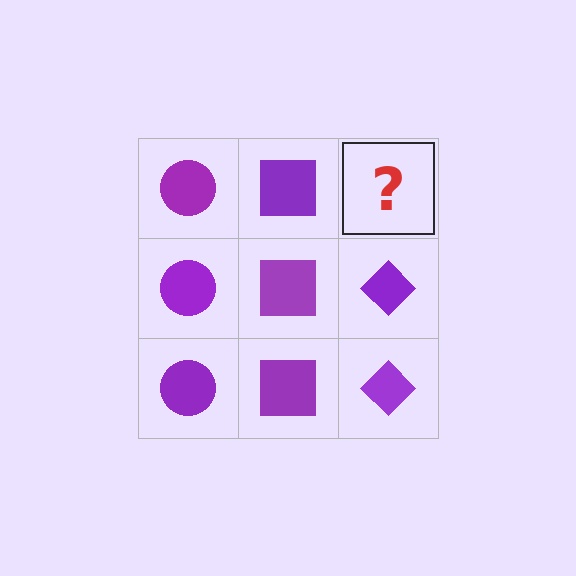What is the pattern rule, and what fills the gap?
The rule is that each column has a consistent shape. The gap should be filled with a purple diamond.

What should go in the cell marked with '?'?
The missing cell should contain a purple diamond.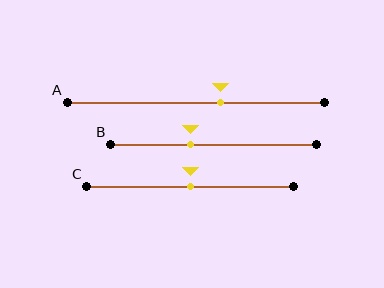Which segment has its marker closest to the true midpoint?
Segment C has its marker closest to the true midpoint.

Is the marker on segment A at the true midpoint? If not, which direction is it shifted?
No, the marker on segment A is shifted to the right by about 10% of the segment length.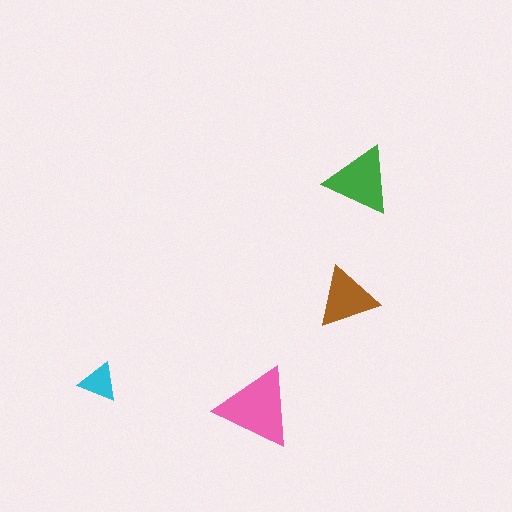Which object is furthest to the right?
The green triangle is rightmost.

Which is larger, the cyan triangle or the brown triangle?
The brown one.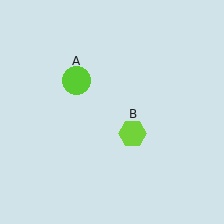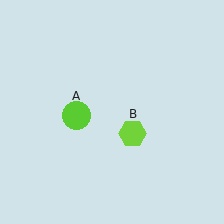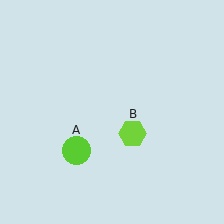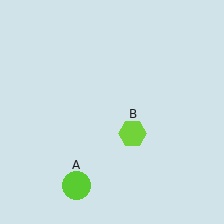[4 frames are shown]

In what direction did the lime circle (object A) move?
The lime circle (object A) moved down.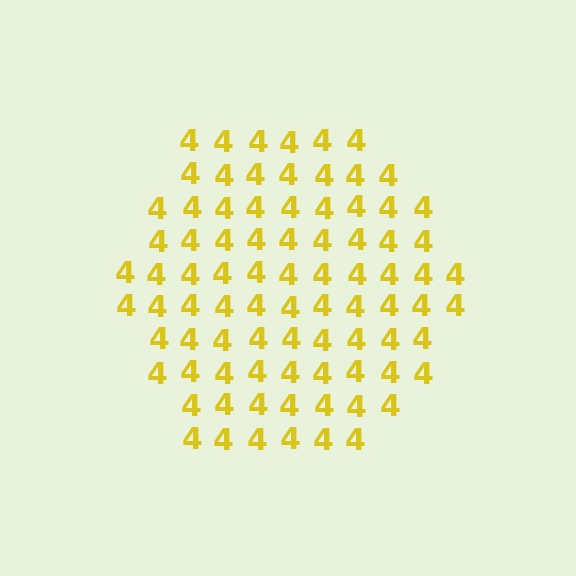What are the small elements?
The small elements are digit 4's.